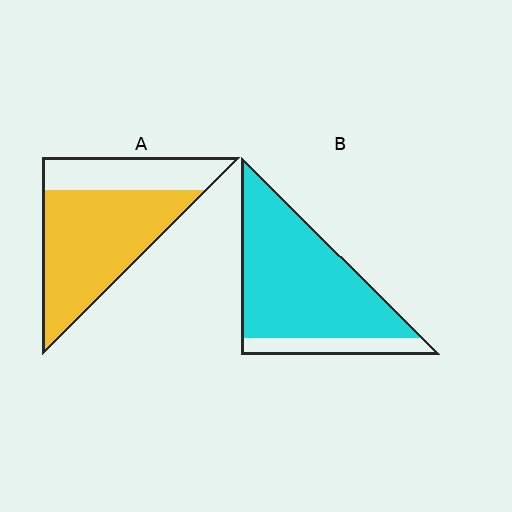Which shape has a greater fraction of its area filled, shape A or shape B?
Shape B.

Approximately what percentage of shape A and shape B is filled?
A is approximately 70% and B is approximately 85%.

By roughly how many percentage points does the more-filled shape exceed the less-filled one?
By roughly 15 percentage points (B over A).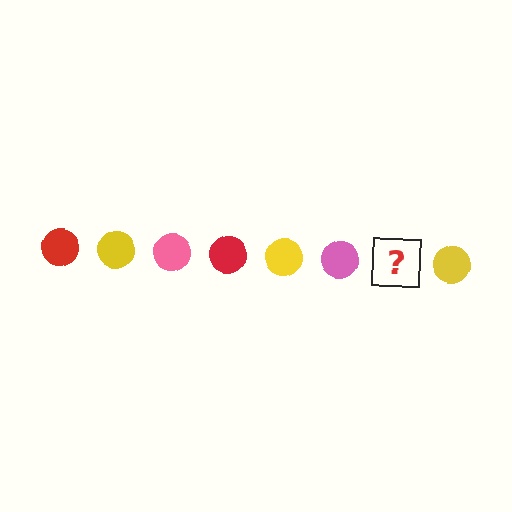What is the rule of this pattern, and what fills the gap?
The rule is that the pattern cycles through red, yellow, pink circles. The gap should be filled with a red circle.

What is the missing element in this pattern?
The missing element is a red circle.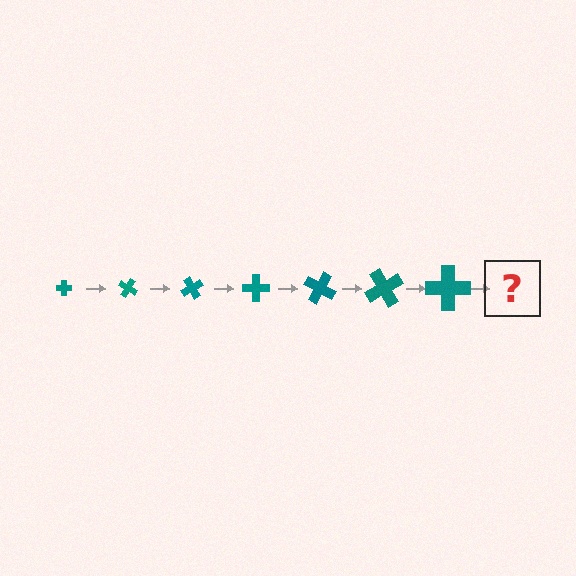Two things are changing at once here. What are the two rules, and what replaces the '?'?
The two rules are that the cross grows larger each step and it rotates 30 degrees each step. The '?' should be a cross, larger than the previous one and rotated 210 degrees from the start.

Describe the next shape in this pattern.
It should be a cross, larger than the previous one and rotated 210 degrees from the start.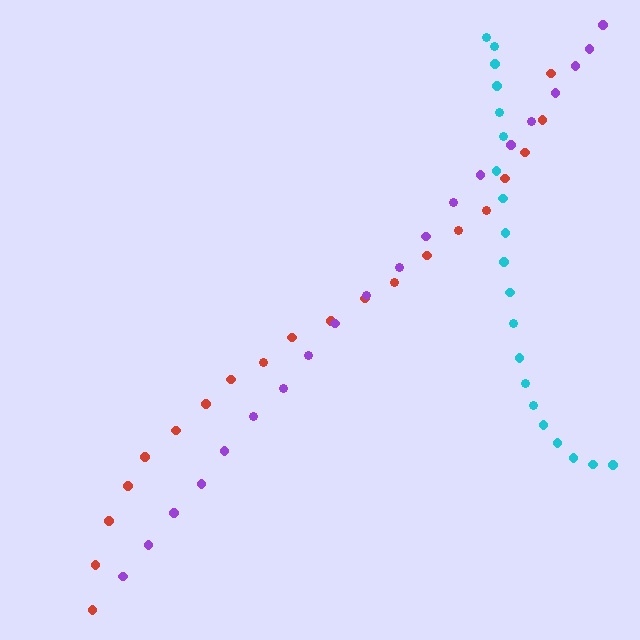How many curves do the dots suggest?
There are 3 distinct paths.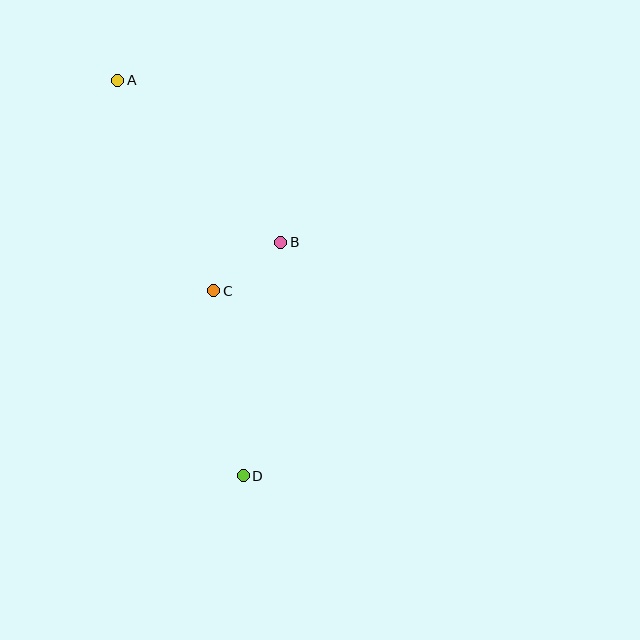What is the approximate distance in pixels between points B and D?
The distance between B and D is approximately 237 pixels.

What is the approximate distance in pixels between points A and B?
The distance between A and B is approximately 230 pixels.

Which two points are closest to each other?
Points B and C are closest to each other.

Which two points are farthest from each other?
Points A and D are farthest from each other.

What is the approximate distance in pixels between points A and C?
The distance between A and C is approximately 231 pixels.